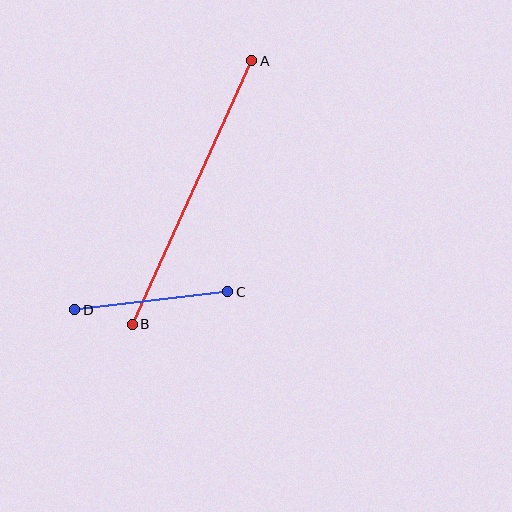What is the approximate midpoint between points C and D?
The midpoint is at approximately (151, 301) pixels.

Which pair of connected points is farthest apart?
Points A and B are farthest apart.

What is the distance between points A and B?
The distance is approximately 290 pixels.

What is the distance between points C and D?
The distance is approximately 154 pixels.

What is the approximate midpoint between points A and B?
The midpoint is at approximately (192, 193) pixels.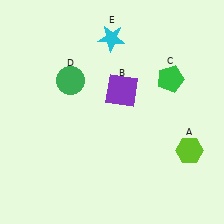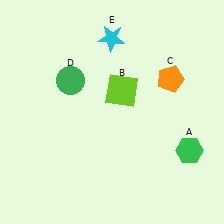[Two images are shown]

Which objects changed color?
A changed from lime to green. B changed from purple to lime. C changed from green to orange.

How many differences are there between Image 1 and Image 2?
There are 3 differences between the two images.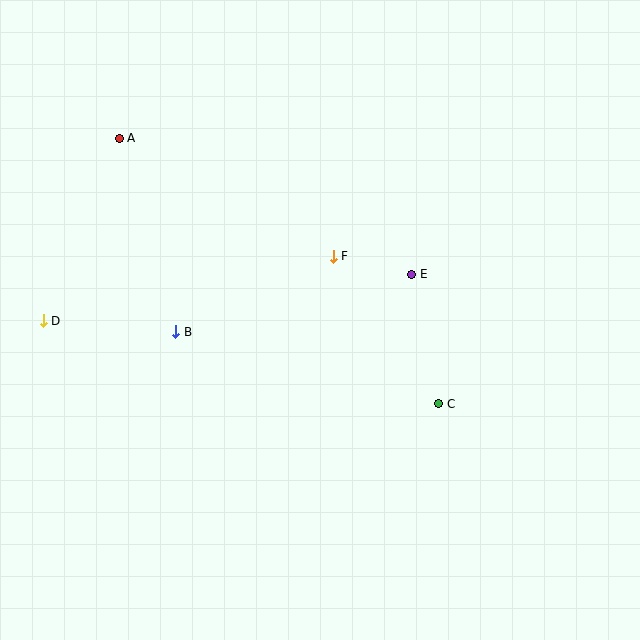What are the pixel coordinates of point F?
Point F is at (333, 256).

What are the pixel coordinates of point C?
Point C is at (439, 404).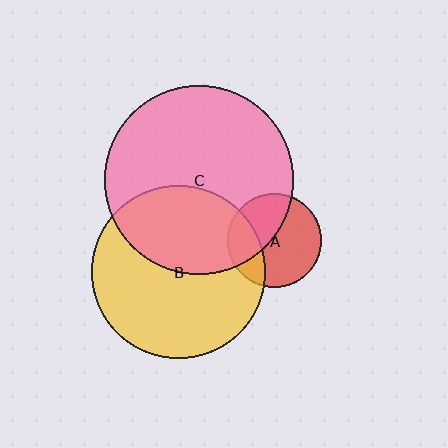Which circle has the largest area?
Circle C (pink).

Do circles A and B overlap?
Yes.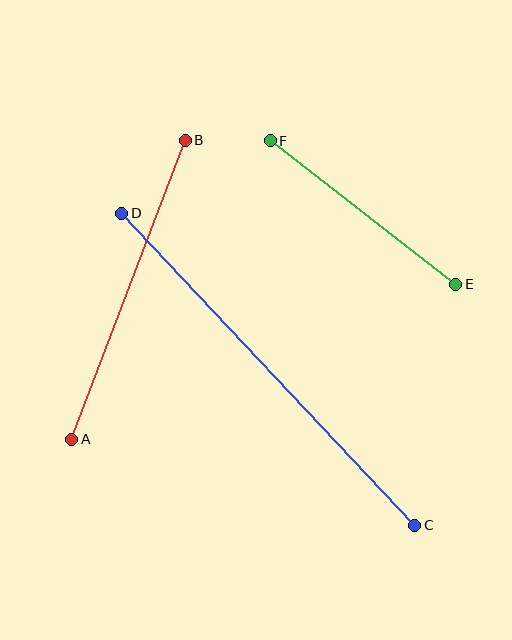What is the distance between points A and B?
The distance is approximately 320 pixels.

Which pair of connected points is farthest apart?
Points C and D are farthest apart.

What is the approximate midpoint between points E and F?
The midpoint is at approximately (363, 212) pixels.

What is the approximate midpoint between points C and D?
The midpoint is at approximately (268, 369) pixels.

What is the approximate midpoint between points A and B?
The midpoint is at approximately (128, 290) pixels.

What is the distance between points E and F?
The distance is approximately 235 pixels.